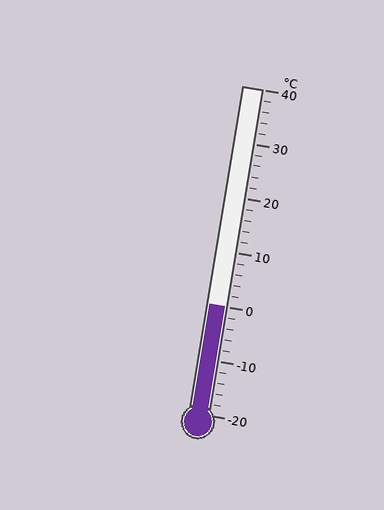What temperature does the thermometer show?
The thermometer shows approximately 0°C.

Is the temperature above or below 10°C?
The temperature is below 10°C.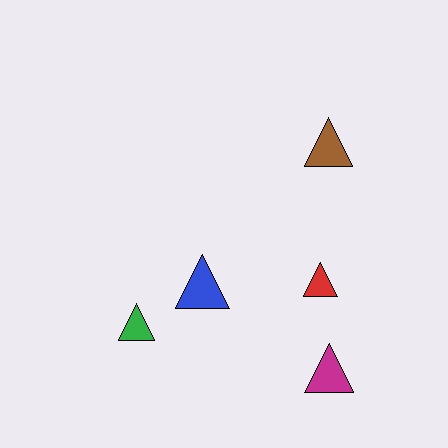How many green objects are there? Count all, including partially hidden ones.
There is 1 green object.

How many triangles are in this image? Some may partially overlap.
There are 5 triangles.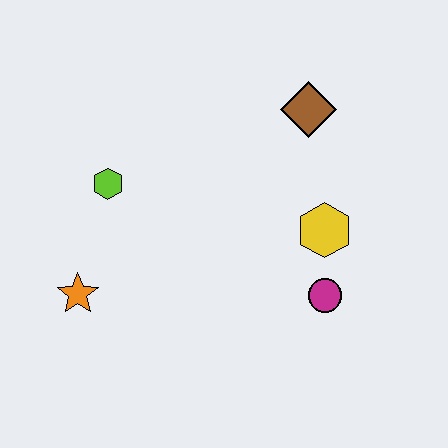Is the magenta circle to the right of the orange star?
Yes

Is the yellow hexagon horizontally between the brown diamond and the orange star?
No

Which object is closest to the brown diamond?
The yellow hexagon is closest to the brown diamond.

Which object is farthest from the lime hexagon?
The magenta circle is farthest from the lime hexagon.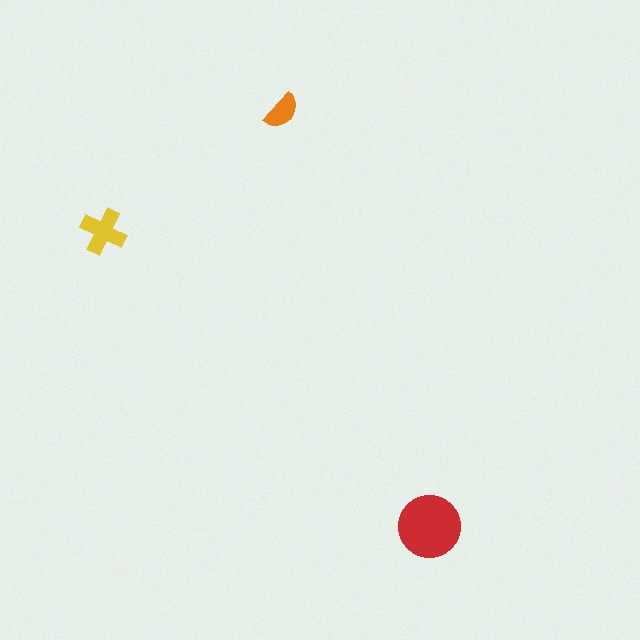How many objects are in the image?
There are 3 objects in the image.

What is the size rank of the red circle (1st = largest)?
1st.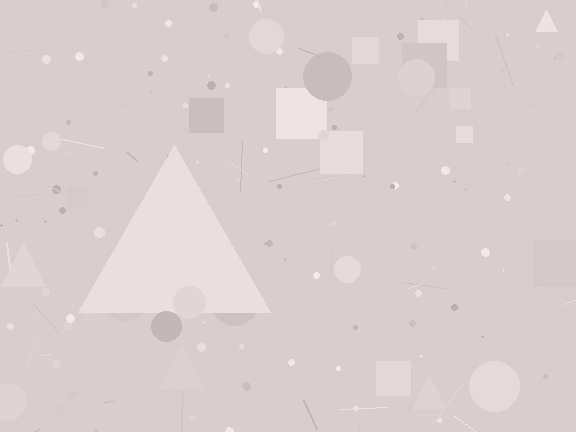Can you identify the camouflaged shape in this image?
The camouflaged shape is a triangle.